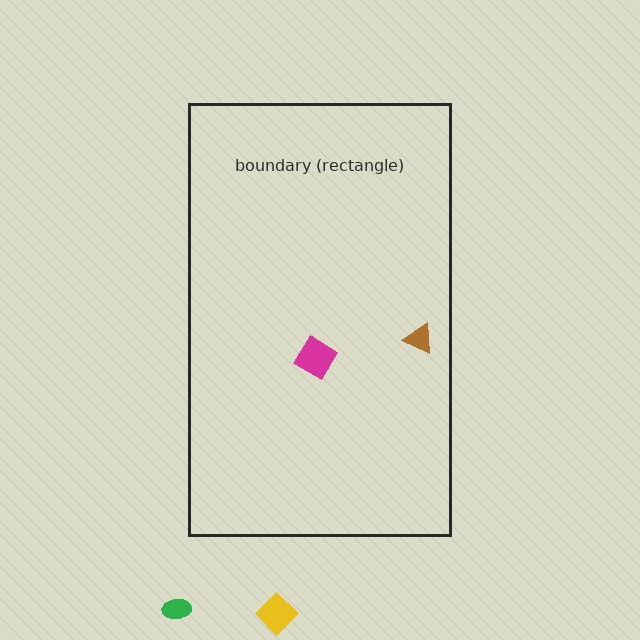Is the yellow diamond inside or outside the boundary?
Outside.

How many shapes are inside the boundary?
2 inside, 2 outside.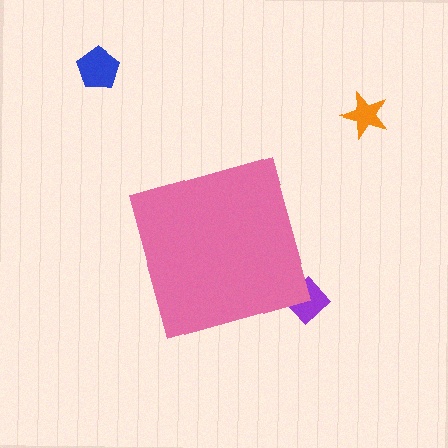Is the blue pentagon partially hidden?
No, the blue pentagon is fully visible.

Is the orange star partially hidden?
No, the orange star is fully visible.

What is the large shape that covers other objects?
A pink diamond.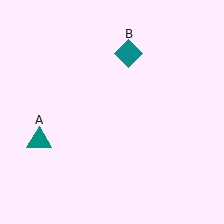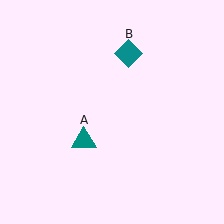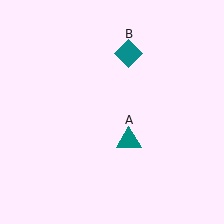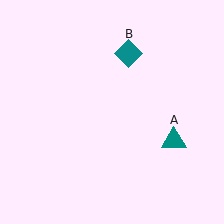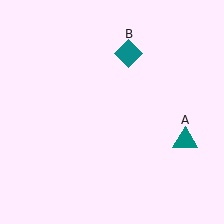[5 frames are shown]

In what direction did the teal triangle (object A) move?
The teal triangle (object A) moved right.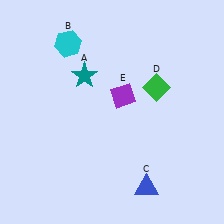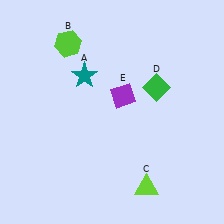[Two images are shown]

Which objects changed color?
B changed from cyan to lime. C changed from blue to lime.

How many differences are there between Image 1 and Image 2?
There are 2 differences between the two images.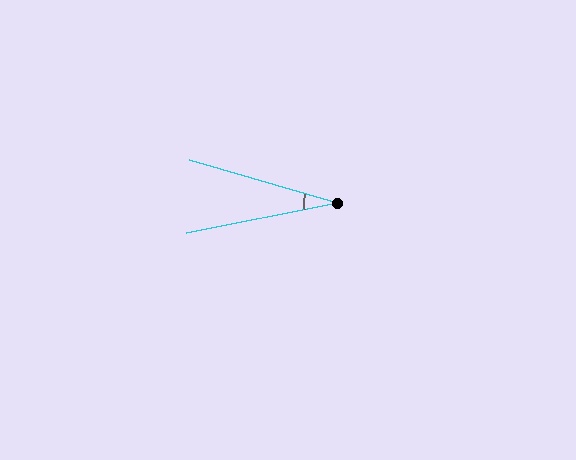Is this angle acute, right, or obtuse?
It is acute.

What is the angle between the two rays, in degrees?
Approximately 27 degrees.